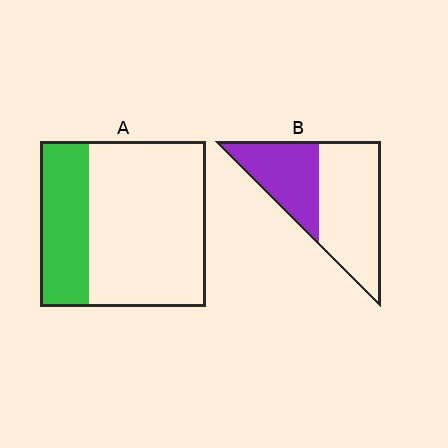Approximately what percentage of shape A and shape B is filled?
A is approximately 30% and B is approximately 40%.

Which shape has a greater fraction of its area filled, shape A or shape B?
Shape B.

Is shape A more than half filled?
No.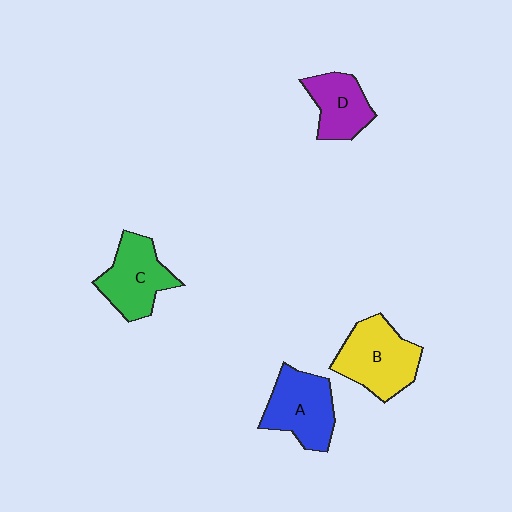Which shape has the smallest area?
Shape D (purple).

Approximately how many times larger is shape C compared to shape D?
Approximately 1.3 times.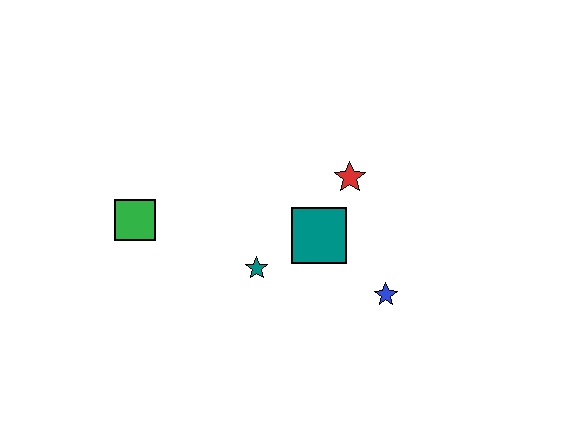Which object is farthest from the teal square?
The green square is farthest from the teal square.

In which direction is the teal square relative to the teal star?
The teal square is to the right of the teal star.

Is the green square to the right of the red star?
No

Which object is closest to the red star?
The teal square is closest to the red star.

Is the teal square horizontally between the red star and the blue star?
No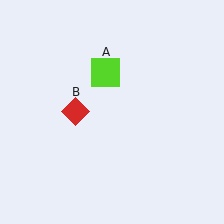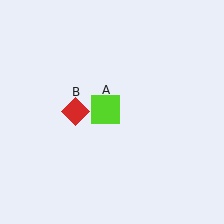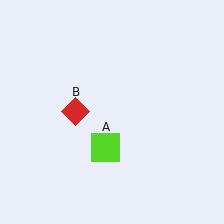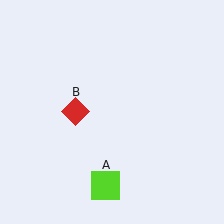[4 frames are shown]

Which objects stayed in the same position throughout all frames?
Red diamond (object B) remained stationary.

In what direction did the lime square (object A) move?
The lime square (object A) moved down.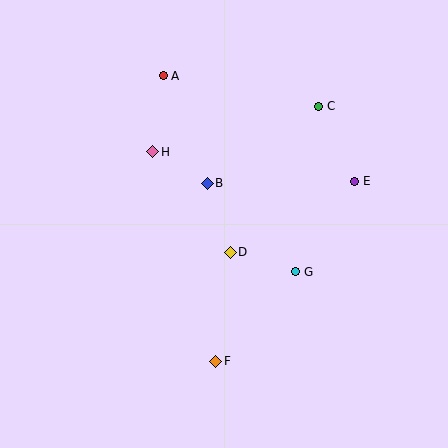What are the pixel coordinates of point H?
Point H is at (153, 152).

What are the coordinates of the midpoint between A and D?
The midpoint between A and D is at (197, 164).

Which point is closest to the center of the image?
Point D at (230, 252) is closest to the center.